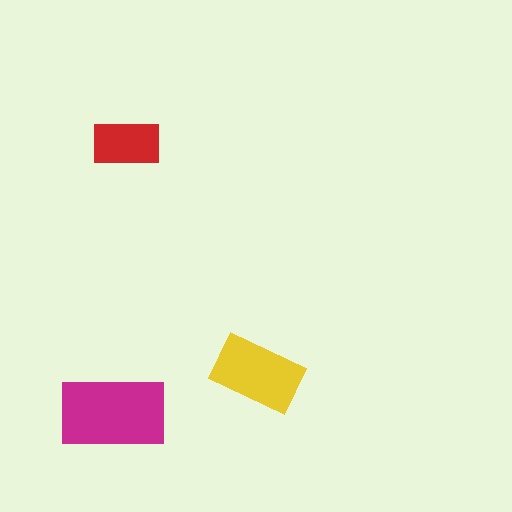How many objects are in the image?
There are 3 objects in the image.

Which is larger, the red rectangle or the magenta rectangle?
The magenta one.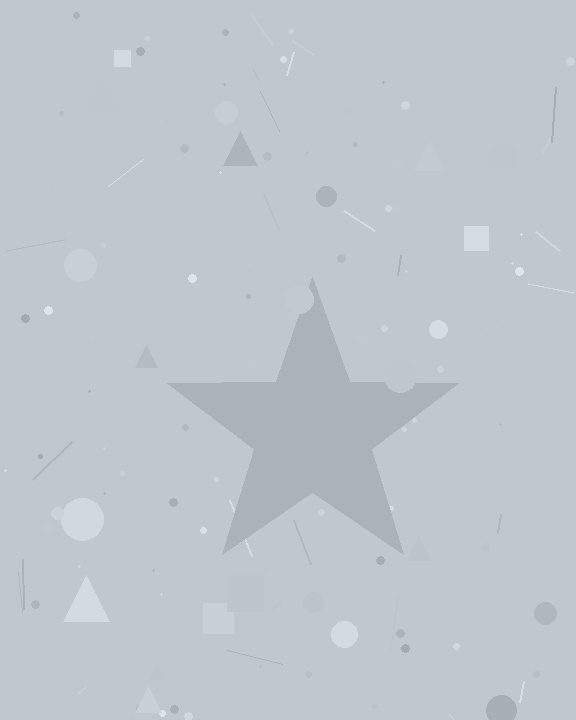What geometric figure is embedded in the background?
A star is embedded in the background.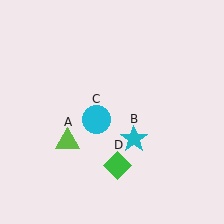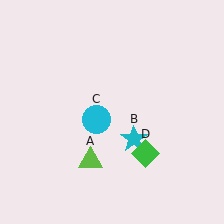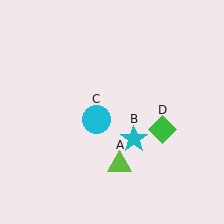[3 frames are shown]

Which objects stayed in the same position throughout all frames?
Cyan star (object B) and cyan circle (object C) remained stationary.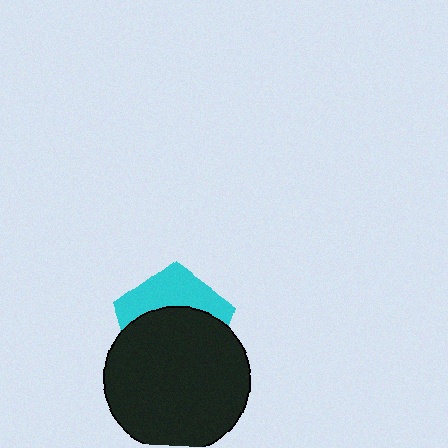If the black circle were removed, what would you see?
You would see the complete cyan pentagon.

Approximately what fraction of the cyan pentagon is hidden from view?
Roughly 62% of the cyan pentagon is hidden behind the black circle.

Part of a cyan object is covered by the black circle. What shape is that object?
It is a pentagon.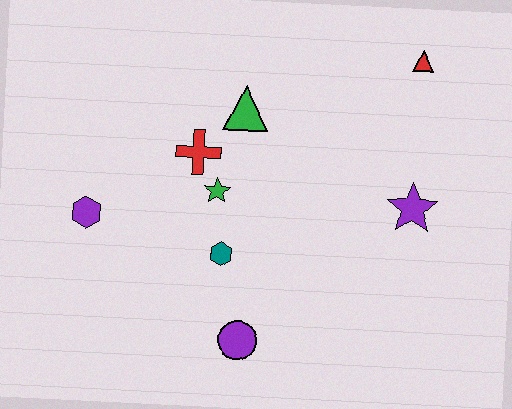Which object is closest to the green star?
The red cross is closest to the green star.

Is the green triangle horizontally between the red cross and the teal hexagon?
No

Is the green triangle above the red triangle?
No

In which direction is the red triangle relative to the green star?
The red triangle is to the right of the green star.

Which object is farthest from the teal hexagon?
The red triangle is farthest from the teal hexagon.